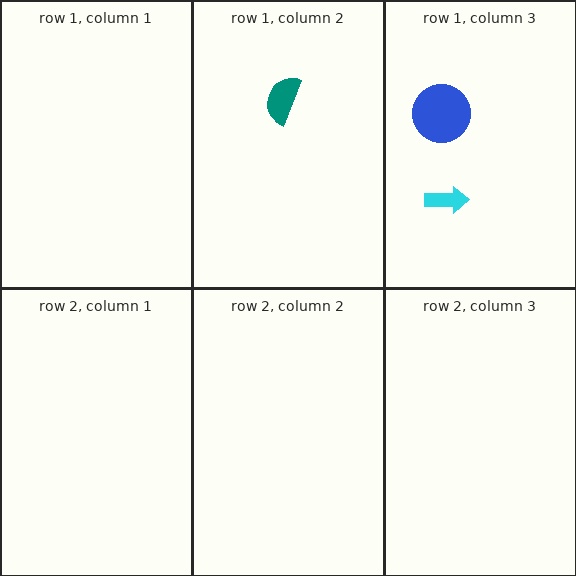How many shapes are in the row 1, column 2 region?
1.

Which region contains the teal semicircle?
The row 1, column 2 region.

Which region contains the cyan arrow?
The row 1, column 3 region.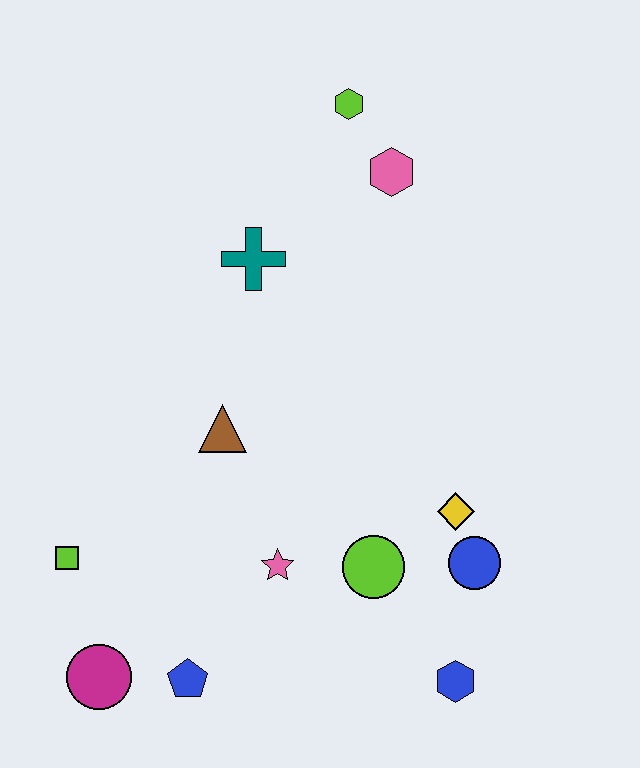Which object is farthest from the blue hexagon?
The lime hexagon is farthest from the blue hexagon.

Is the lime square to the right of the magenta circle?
No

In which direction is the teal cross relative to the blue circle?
The teal cross is above the blue circle.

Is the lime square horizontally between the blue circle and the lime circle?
No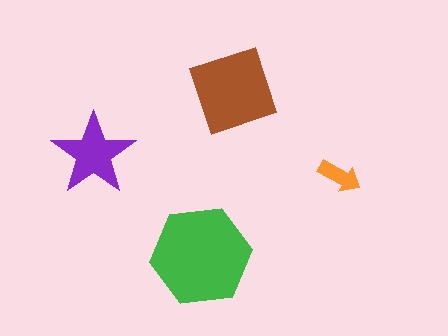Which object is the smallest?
The orange arrow.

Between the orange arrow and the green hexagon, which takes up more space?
The green hexagon.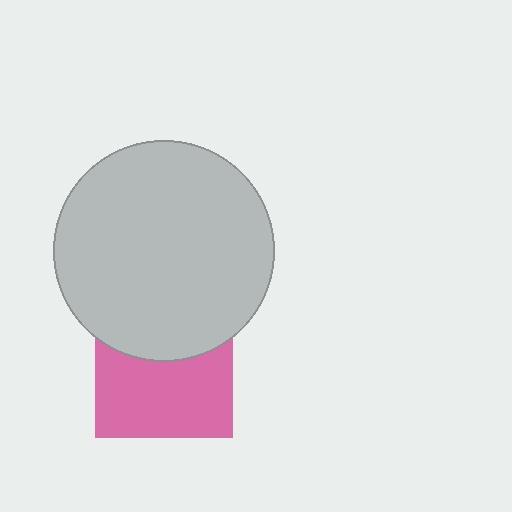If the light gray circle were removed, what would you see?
You would see the complete pink square.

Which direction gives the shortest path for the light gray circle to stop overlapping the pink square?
Moving up gives the shortest separation.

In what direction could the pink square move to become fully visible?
The pink square could move down. That would shift it out from behind the light gray circle entirely.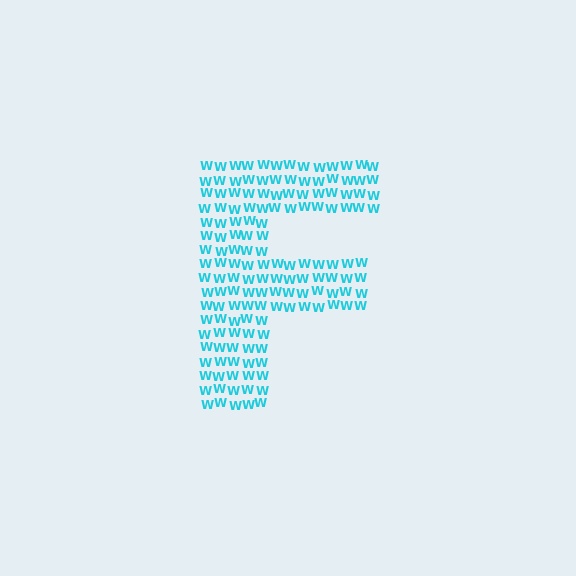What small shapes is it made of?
It is made of small letter W's.